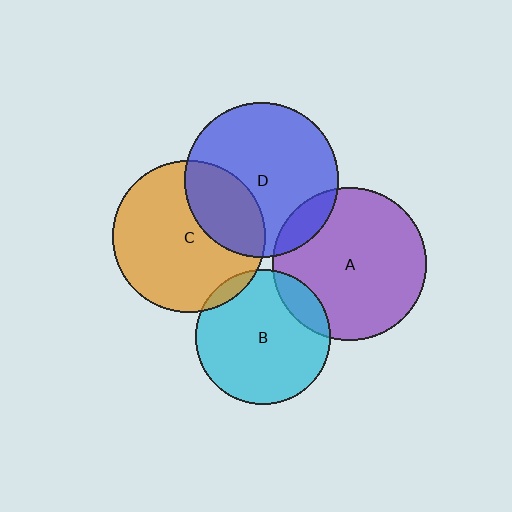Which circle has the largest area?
Circle D (blue).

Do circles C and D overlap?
Yes.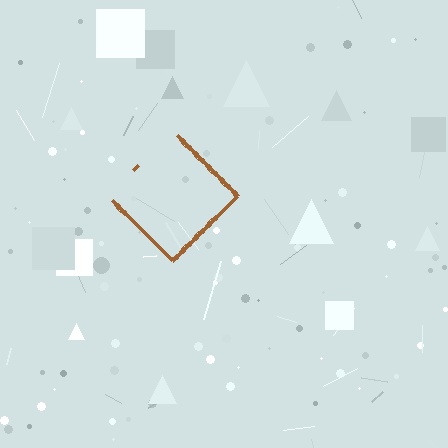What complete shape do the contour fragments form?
The contour fragments form a diamond.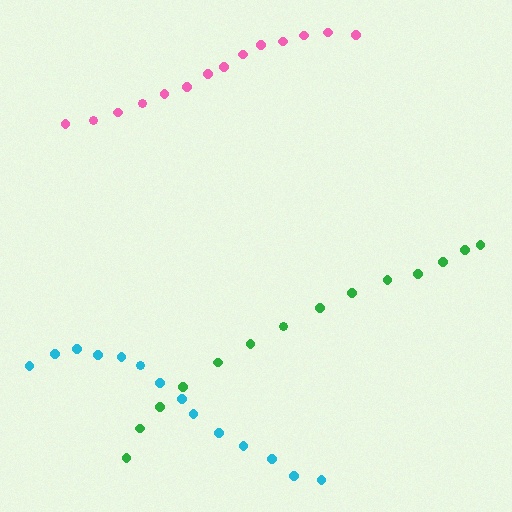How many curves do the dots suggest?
There are 3 distinct paths.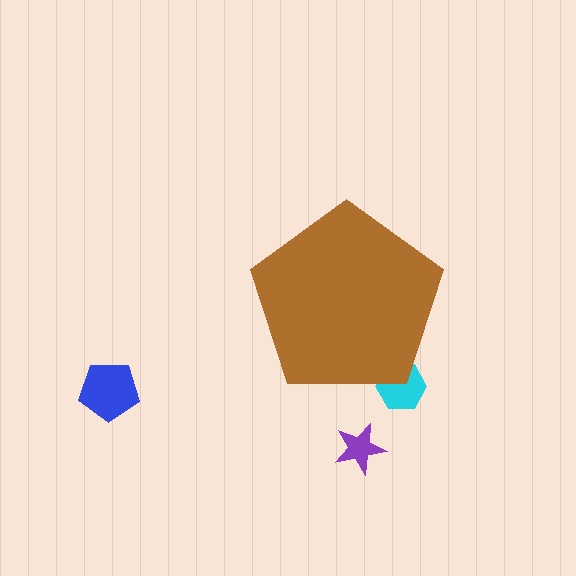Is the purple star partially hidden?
No, the purple star is fully visible.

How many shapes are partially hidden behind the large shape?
1 shape is partially hidden.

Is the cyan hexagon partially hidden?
Yes, the cyan hexagon is partially hidden behind the brown pentagon.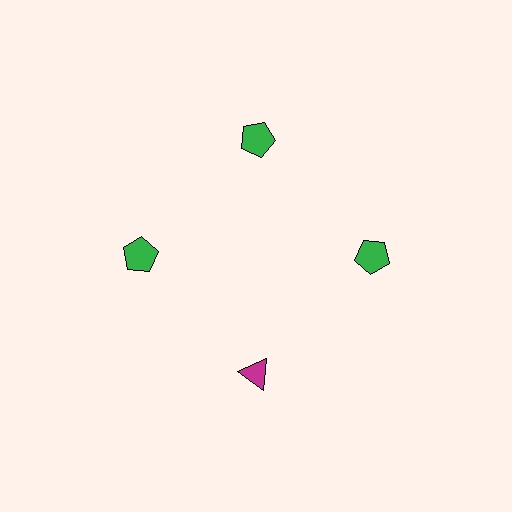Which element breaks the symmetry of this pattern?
The magenta triangle at roughly the 6 o'clock position breaks the symmetry. All other shapes are green pentagons.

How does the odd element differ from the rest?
It differs in both color (magenta instead of green) and shape (triangle instead of pentagon).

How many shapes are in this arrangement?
There are 4 shapes arranged in a ring pattern.